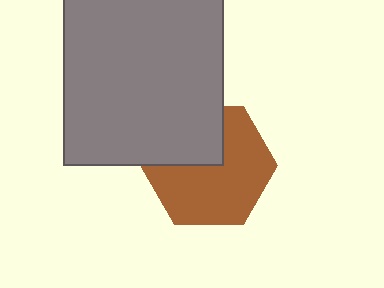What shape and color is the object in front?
The object in front is a gray rectangle.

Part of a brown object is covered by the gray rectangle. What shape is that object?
It is a hexagon.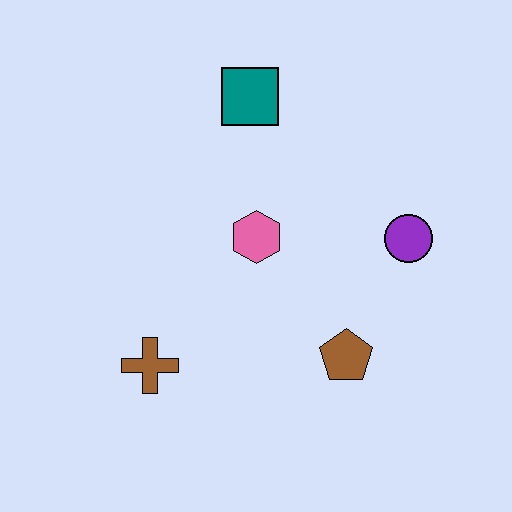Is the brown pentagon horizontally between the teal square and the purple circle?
Yes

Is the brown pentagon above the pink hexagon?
No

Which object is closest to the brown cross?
The pink hexagon is closest to the brown cross.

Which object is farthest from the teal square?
The brown cross is farthest from the teal square.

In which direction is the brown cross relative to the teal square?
The brown cross is below the teal square.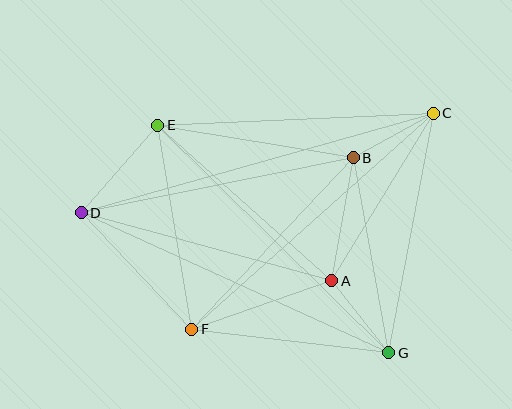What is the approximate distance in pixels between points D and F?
The distance between D and F is approximately 160 pixels.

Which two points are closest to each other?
Points B and C are closest to each other.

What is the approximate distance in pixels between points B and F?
The distance between B and F is approximately 236 pixels.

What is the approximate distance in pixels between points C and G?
The distance between C and G is approximately 243 pixels.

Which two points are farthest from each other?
Points C and D are farthest from each other.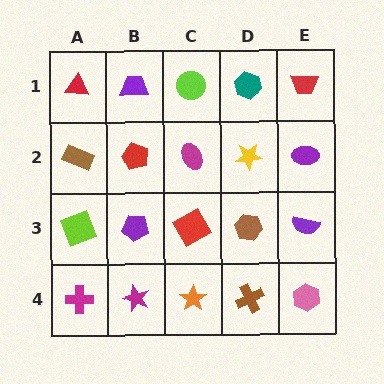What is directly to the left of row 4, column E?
A brown cross.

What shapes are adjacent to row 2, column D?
A teal hexagon (row 1, column D), a brown hexagon (row 3, column D), a magenta ellipse (row 2, column C), a purple ellipse (row 2, column E).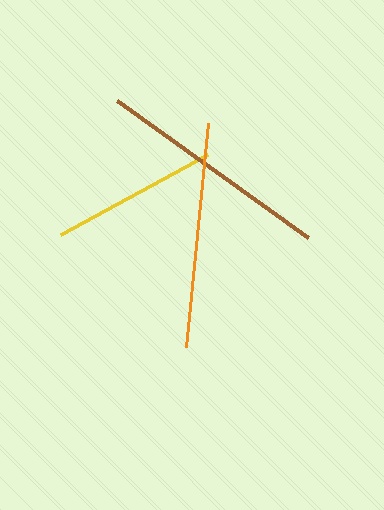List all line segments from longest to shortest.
From longest to shortest: brown, orange, yellow.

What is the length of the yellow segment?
The yellow segment is approximately 167 pixels long.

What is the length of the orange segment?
The orange segment is approximately 224 pixels long.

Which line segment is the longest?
The brown line is the longest at approximately 235 pixels.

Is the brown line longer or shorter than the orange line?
The brown line is longer than the orange line.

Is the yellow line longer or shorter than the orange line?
The orange line is longer than the yellow line.